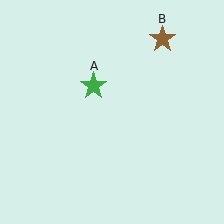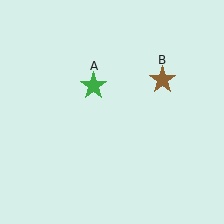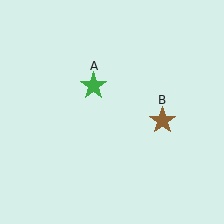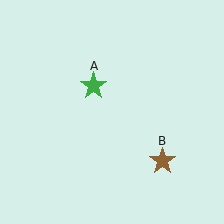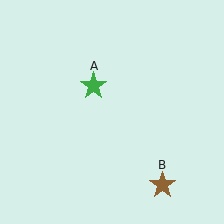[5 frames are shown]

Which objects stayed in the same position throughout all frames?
Green star (object A) remained stationary.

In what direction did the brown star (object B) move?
The brown star (object B) moved down.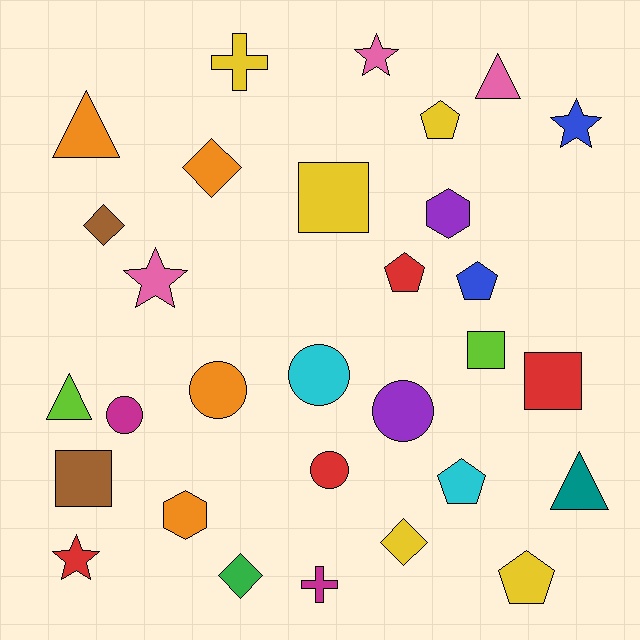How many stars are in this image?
There are 4 stars.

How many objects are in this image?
There are 30 objects.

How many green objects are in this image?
There is 1 green object.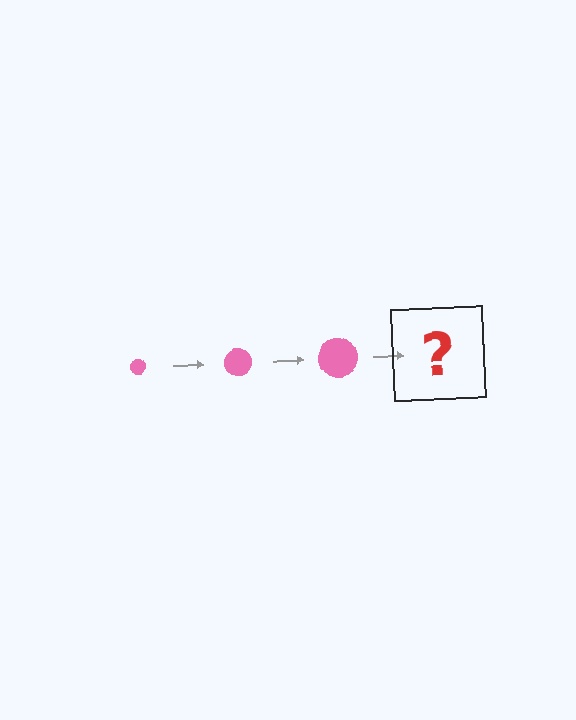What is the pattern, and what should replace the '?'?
The pattern is that the circle gets progressively larger each step. The '?' should be a pink circle, larger than the previous one.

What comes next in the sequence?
The next element should be a pink circle, larger than the previous one.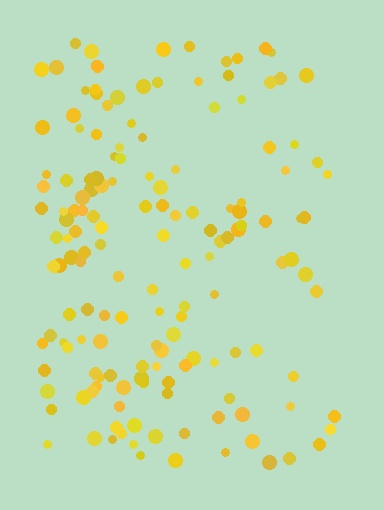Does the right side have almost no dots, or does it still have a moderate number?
Still a moderate number, just noticeably fewer than the left.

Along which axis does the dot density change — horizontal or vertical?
Horizontal.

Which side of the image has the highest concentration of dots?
The left.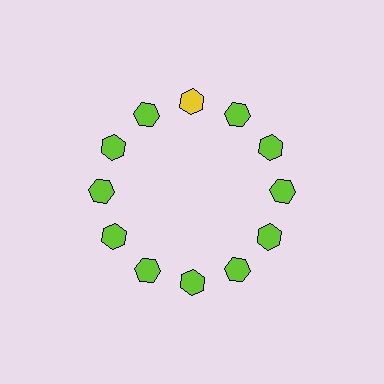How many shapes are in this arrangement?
There are 12 shapes arranged in a ring pattern.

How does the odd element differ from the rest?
It has a different color: yellow instead of lime.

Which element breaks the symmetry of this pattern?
The yellow hexagon at roughly the 12 o'clock position breaks the symmetry. All other shapes are lime hexagons.